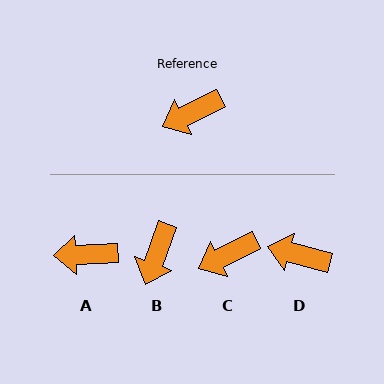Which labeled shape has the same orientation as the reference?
C.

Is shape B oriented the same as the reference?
No, it is off by about 44 degrees.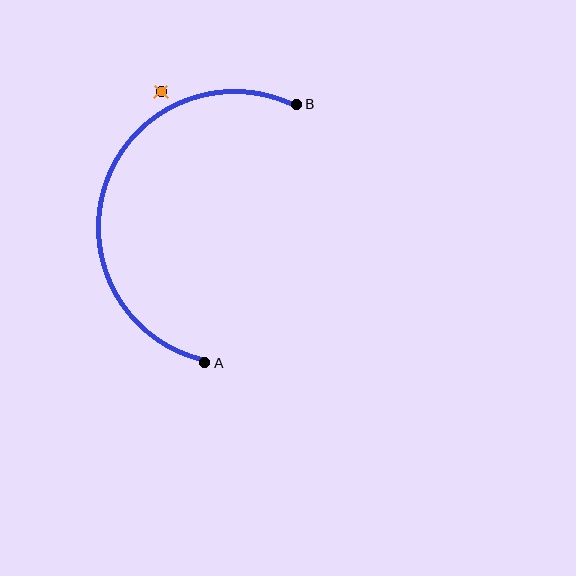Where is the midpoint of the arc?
The arc midpoint is the point on the curve farthest from the straight line joining A and B. It sits to the left of that line.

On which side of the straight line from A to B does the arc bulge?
The arc bulges to the left of the straight line connecting A and B.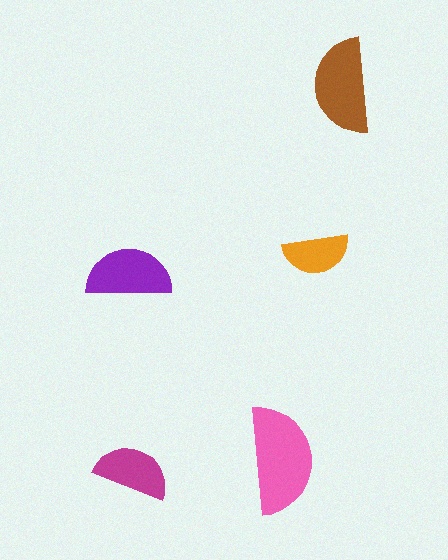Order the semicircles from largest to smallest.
the pink one, the brown one, the purple one, the magenta one, the orange one.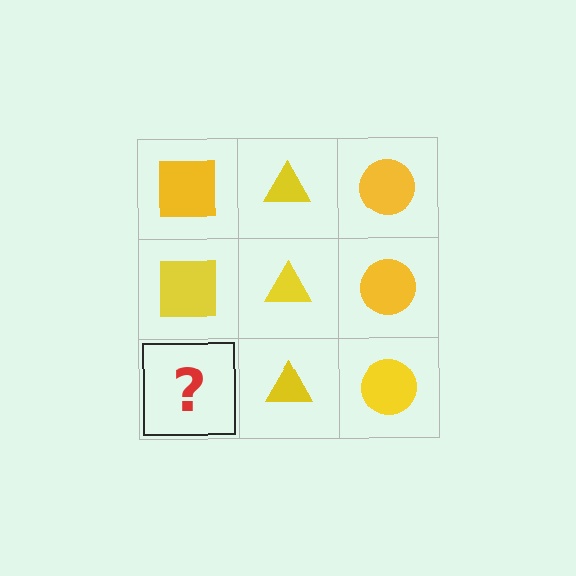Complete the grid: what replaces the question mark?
The question mark should be replaced with a yellow square.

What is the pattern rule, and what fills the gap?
The rule is that each column has a consistent shape. The gap should be filled with a yellow square.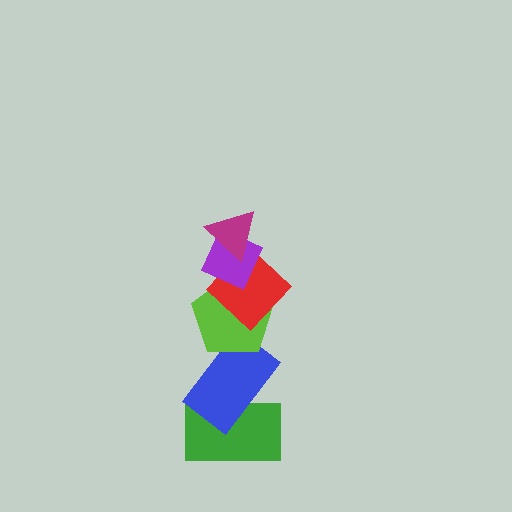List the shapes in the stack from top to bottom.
From top to bottom: the magenta triangle, the purple diamond, the red diamond, the lime pentagon, the blue rectangle, the green rectangle.